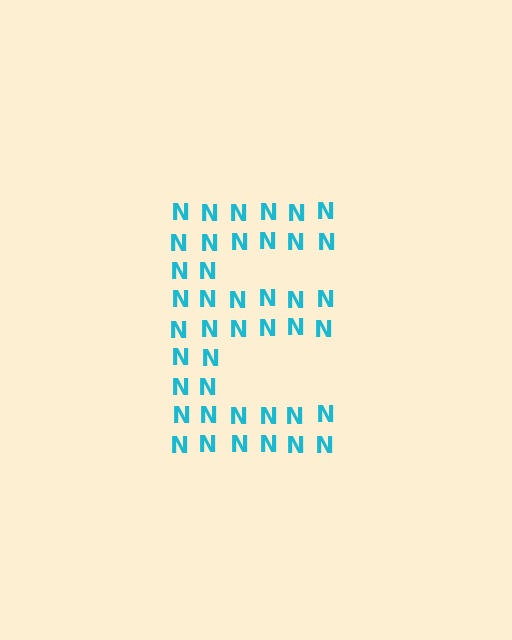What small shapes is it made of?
It is made of small letter N's.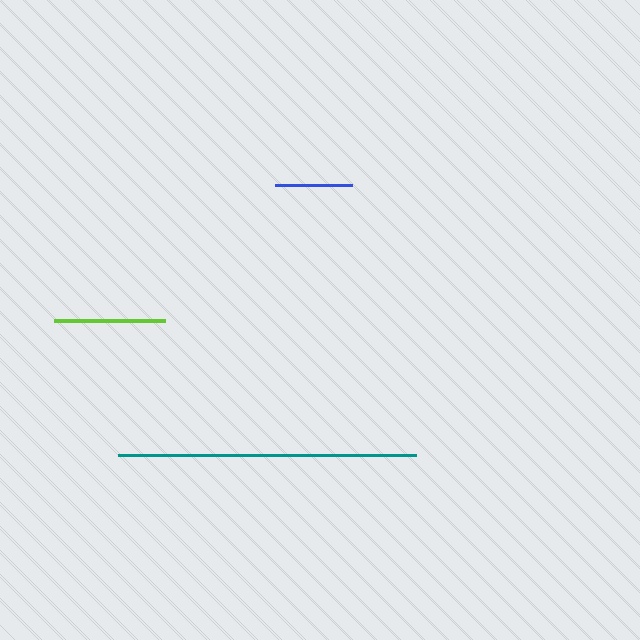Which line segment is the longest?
The teal line is the longest at approximately 298 pixels.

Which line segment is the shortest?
The blue line is the shortest at approximately 77 pixels.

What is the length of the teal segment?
The teal segment is approximately 298 pixels long.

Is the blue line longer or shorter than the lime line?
The lime line is longer than the blue line.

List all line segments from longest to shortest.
From longest to shortest: teal, lime, blue.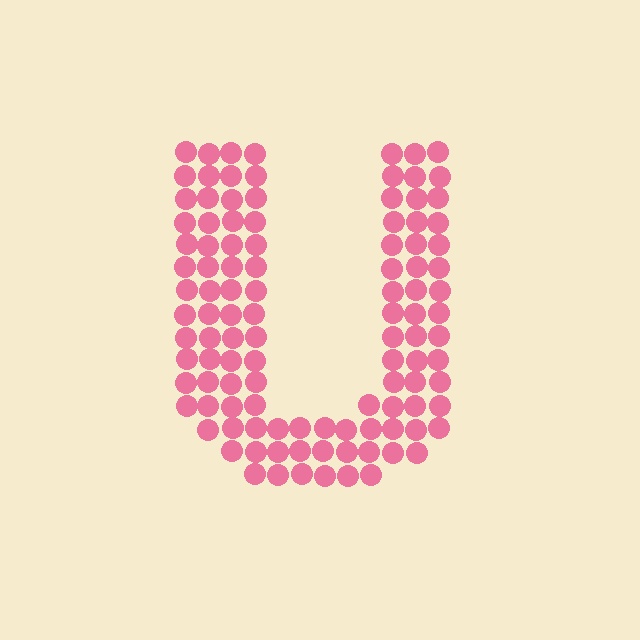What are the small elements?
The small elements are circles.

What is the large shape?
The large shape is the letter U.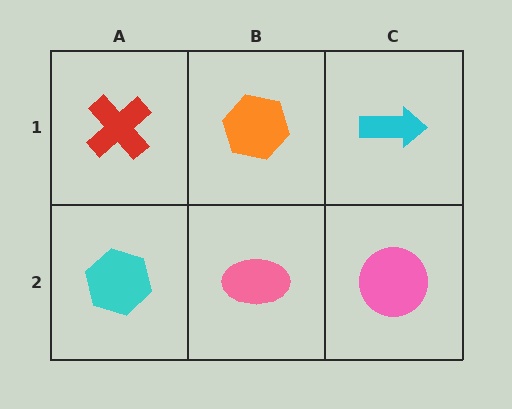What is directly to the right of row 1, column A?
An orange hexagon.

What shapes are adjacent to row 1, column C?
A pink circle (row 2, column C), an orange hexagon (row 1, column B).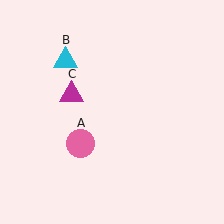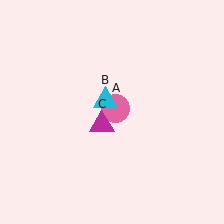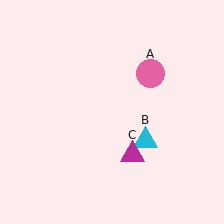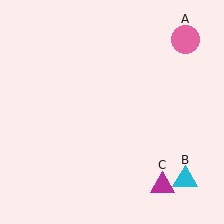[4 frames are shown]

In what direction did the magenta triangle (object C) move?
The magenta triangle (object C) moved down and to the right.